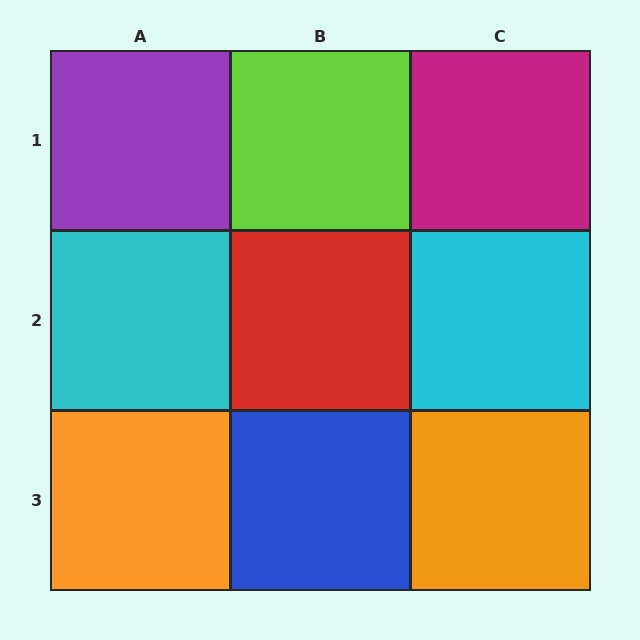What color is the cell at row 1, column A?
Purple.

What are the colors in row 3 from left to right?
Orange, blue, orange.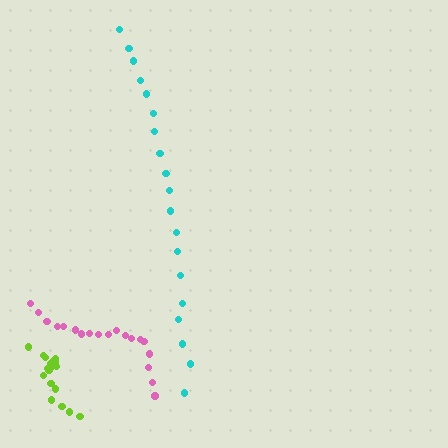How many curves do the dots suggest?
There are 3 distinct paths.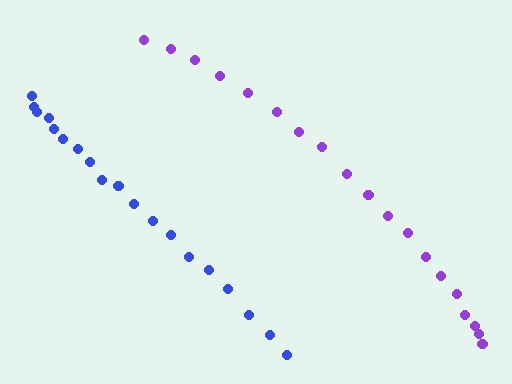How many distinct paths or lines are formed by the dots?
There are 2 distinct paths.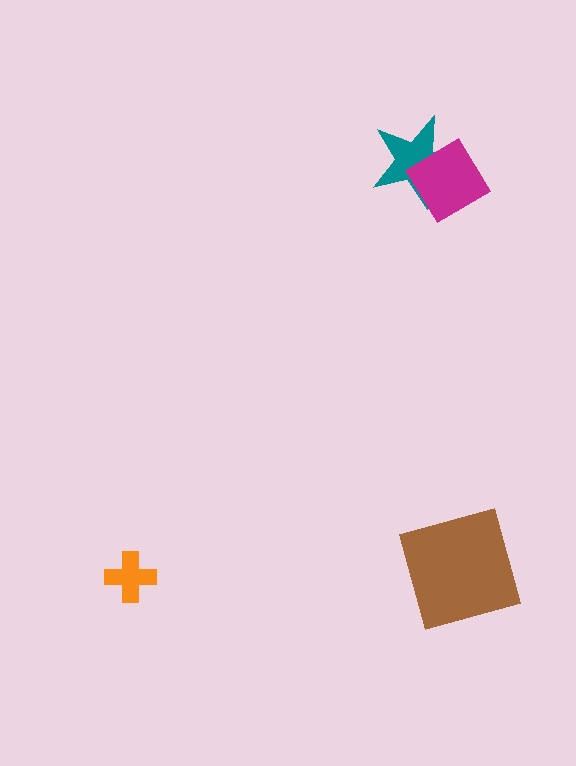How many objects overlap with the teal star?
1 object overlaps with the teal star.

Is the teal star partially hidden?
Yes, it is partially covered by another shape.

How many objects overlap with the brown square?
0 objects overlap with the brown square.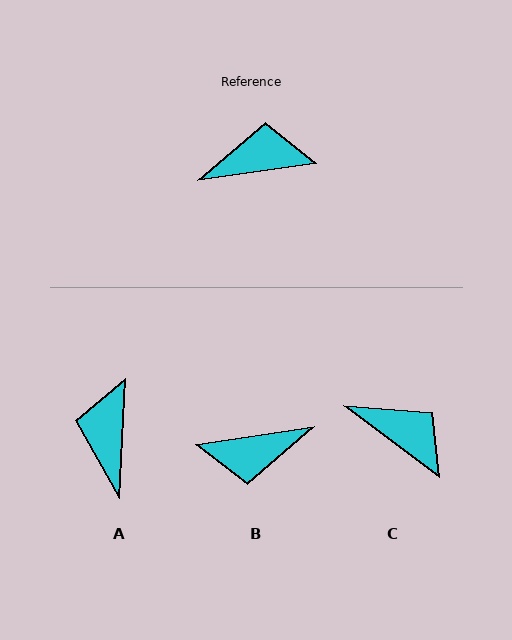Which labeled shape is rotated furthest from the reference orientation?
B, about 179 degrees away.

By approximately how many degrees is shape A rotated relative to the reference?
Approximately 79 degrees counter-clockwise.